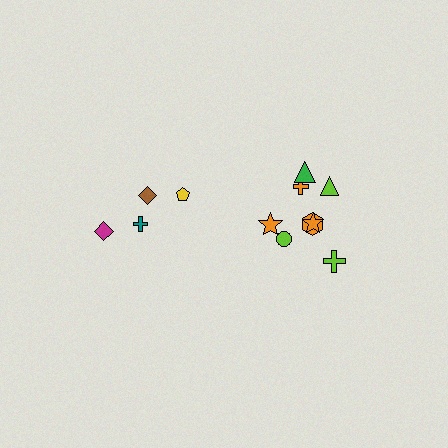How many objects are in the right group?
There are 8 objects.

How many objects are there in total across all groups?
There are 12 objects.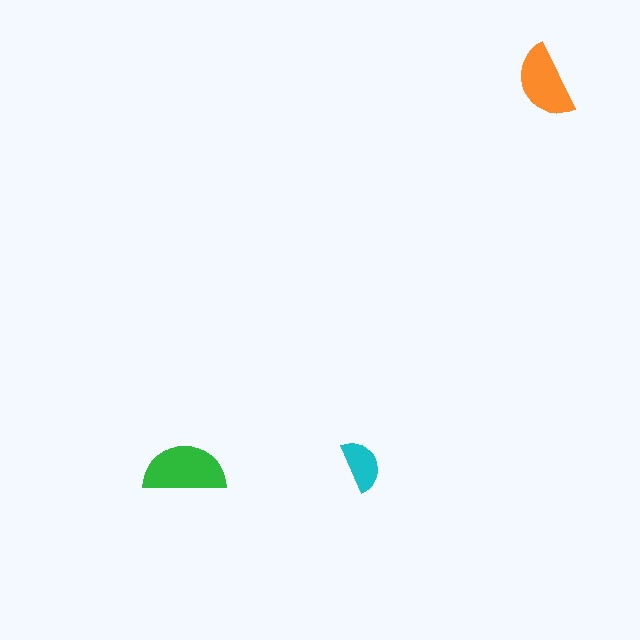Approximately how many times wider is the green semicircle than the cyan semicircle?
About 1.5 times wider.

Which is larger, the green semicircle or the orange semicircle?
The green one.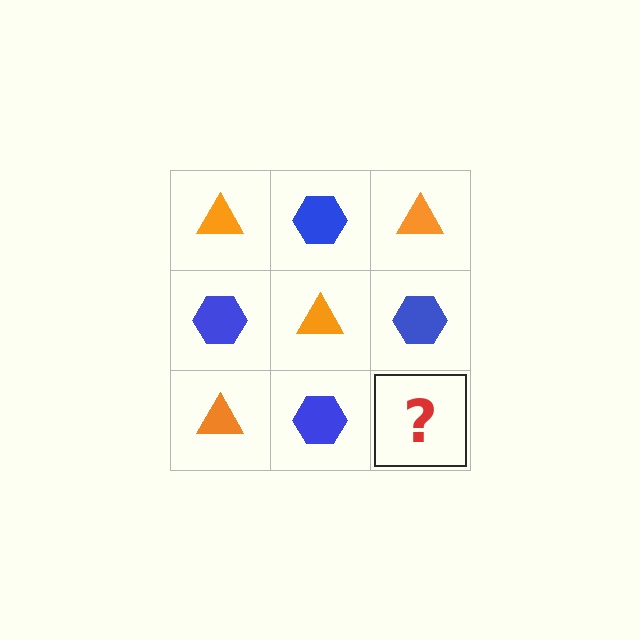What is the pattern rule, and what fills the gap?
The rule is that it alternates orange triangle and blue hexagon in a checkerboard pattern. The gap should be filled with an orange triangle.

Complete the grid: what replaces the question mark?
The question mark should be replaced with an orange triangle.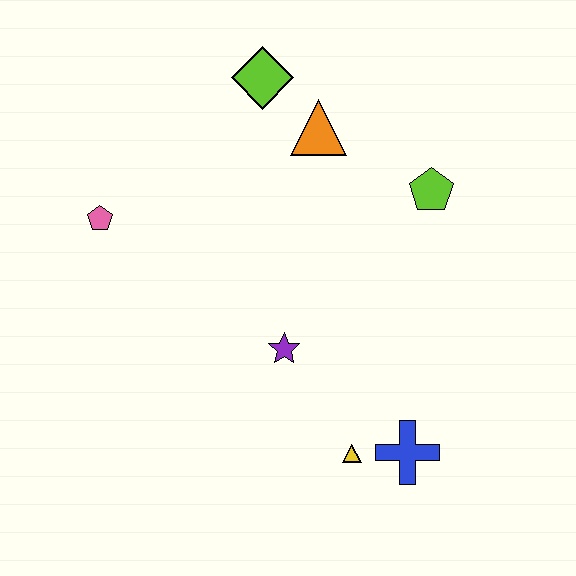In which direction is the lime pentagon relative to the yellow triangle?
The lime pentagon is above the yellow triangle.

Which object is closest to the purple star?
The yellow triangle is closest to the purple star.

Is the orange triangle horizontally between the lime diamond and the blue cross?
Yes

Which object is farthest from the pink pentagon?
The blue cross is farthest from the pink pentagon.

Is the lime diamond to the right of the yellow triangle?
No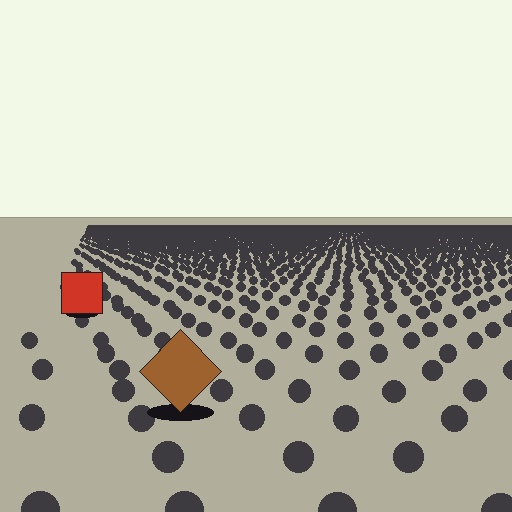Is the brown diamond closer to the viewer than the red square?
Yes. The brown diamond is closer — you can tell from the texture gradient: the ground texture is coarser near it.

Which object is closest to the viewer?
The brown diamond is closest. The texture marks near it are larger and more spread out.